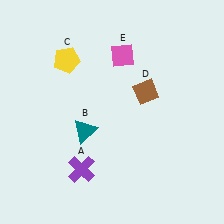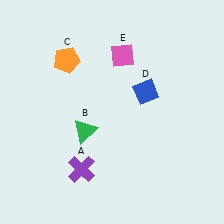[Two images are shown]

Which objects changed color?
B changed from teal to green. C changed from yellow to orange. D changed from brown to blue.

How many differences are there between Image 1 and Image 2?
There are 3 differences between the two images.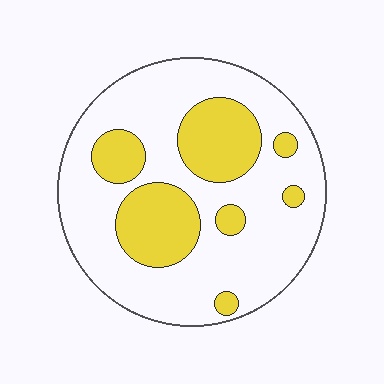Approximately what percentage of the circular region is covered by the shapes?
Approximately 30%.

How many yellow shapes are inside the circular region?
7.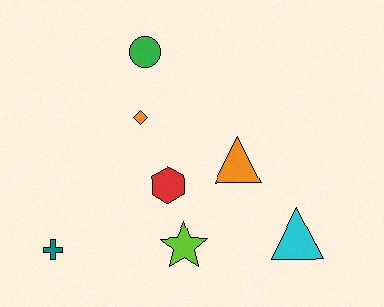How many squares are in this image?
There are no squares.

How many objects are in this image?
There are 7 objects.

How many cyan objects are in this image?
There is 1 cyan object.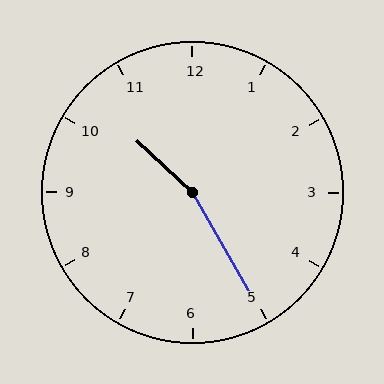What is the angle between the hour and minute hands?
Approximately 162 degrees.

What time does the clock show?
10:25.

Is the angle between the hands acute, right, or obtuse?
It is obtuse.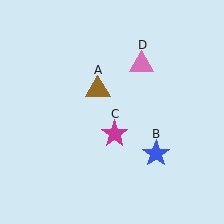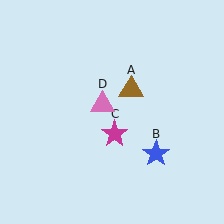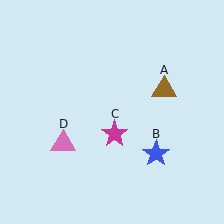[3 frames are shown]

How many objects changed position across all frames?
2 objects changed position: brown triangle (object A), pink triangle (object D).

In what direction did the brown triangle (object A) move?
The brown triangle (object A) moved right.